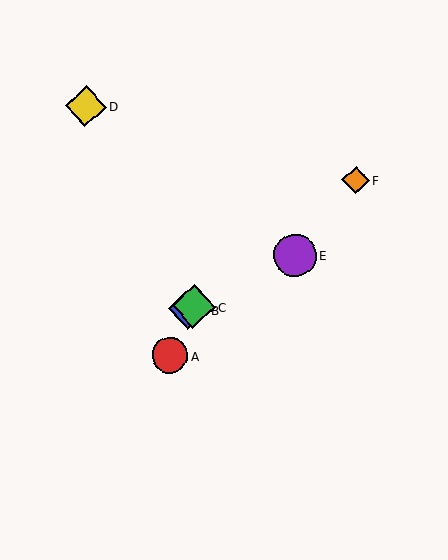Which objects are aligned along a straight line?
Objects B, C, E are aligned along a straight line.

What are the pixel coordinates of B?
Object B is at (188, 309).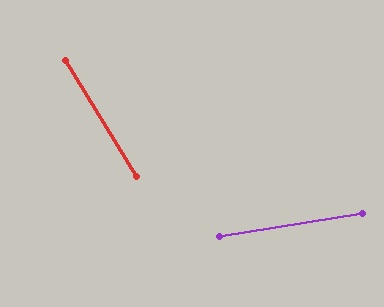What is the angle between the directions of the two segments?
Approximately 67 degrees.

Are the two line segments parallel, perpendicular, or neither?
Neither parallel nor perpendicular — they differ by about 67°.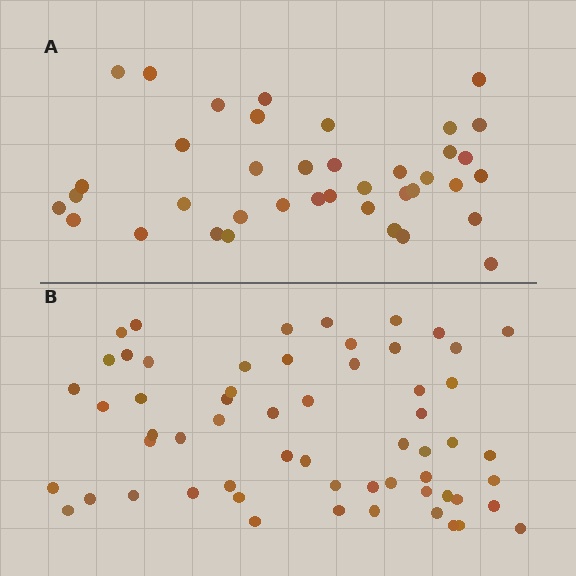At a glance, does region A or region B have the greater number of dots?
Region B (the bottom region) has more dots.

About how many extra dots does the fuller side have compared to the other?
Region B has approximately 20 more dots than region A.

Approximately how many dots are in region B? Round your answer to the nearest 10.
About 60 dots. (The exact count is 59, which rounds to 60.)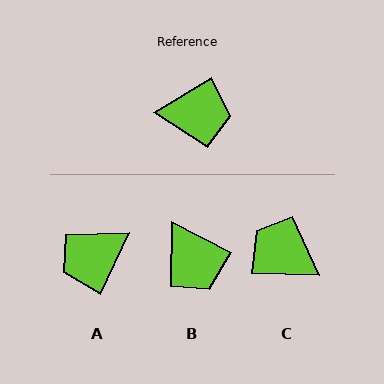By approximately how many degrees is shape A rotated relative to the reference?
Approximately 146 degrees clockwise.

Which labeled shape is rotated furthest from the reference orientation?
C, about 148 degrees away.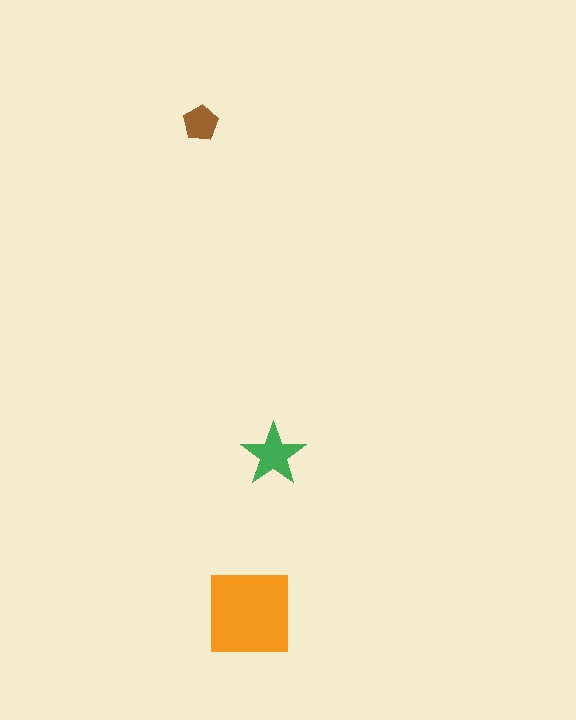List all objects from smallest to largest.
The brown pentagon, the green star, the orange square.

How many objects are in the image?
There are 3 objects in the image.